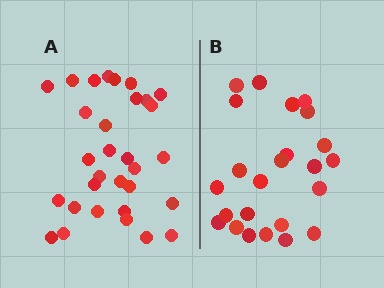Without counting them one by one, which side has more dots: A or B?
Region A (the left region) has more dots.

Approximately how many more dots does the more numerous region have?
Region A has roughly 8 or so more dots than region B.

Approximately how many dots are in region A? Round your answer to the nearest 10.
About 30 dots. (The exact count is 31, which rounds to 30.)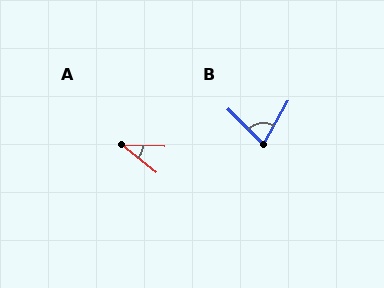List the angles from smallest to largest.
A (36°), B (75°).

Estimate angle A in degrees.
Approximately 36 degrees.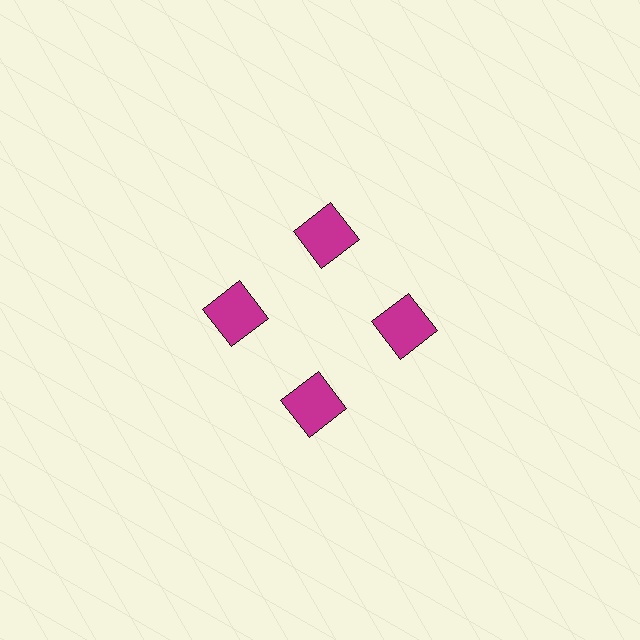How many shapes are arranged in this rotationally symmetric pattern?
There are 4 shapes, arranged in 4 groups of 1.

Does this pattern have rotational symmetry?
Yes, this pattern has 4-fold rotational symmetry. It looks the same after rotating 90 degrees around the center.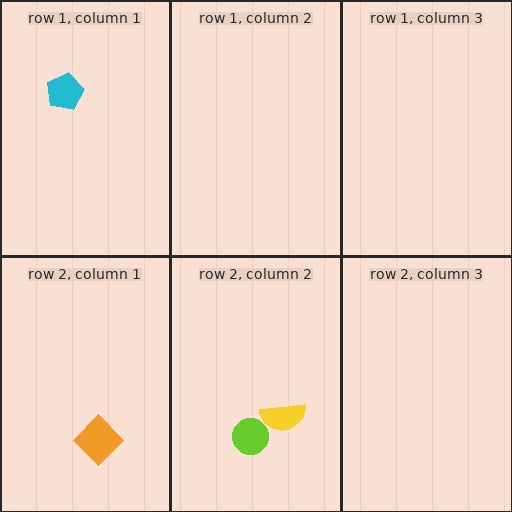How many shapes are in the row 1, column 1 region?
1.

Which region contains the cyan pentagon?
The row 1, column 1 region.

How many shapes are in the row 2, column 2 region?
2.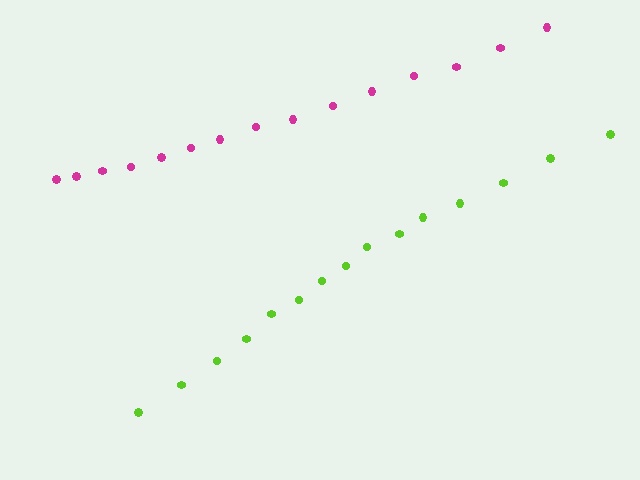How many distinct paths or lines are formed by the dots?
There are 2 distinct paths.